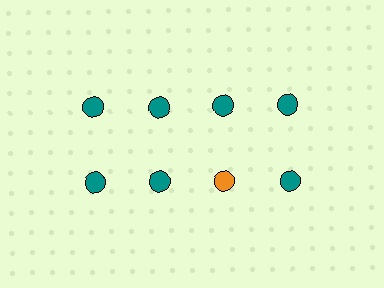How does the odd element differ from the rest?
It has a different color: orange instead of teal.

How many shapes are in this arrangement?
There are 8 shapes arranged in a grid pattern.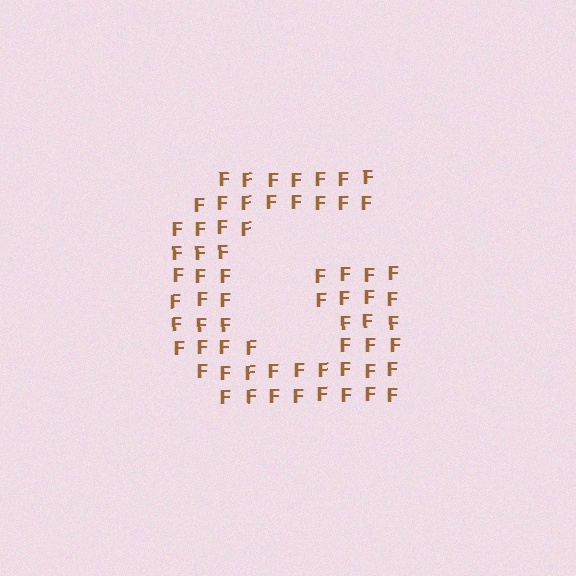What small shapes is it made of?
It is made of small letter F's.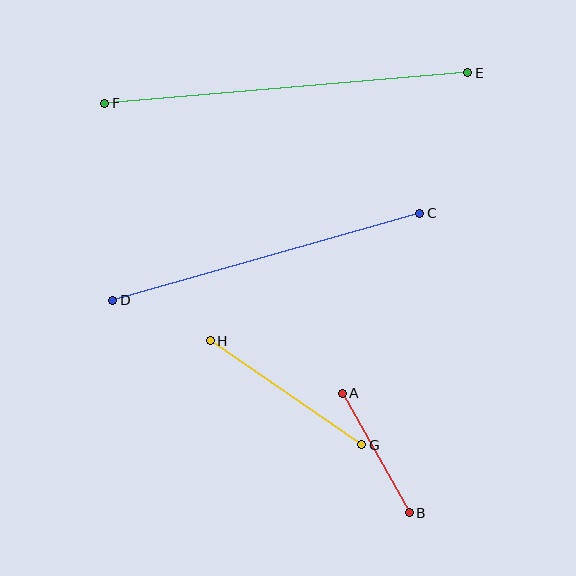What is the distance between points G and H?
The distance is approximately 184 pixels.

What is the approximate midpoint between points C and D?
The midpoint is at approximately (266, 257) pixels.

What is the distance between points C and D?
The distance is approximately 319 pixels.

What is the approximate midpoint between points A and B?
The midpoint is at approximately (376, 453) pixels.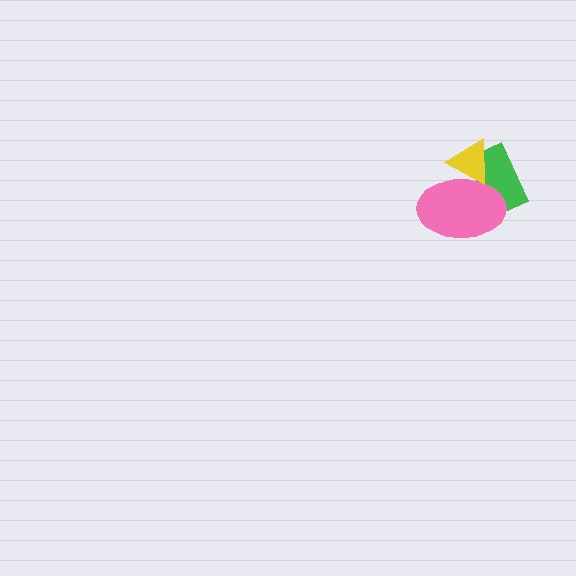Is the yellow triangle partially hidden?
No, no other shape covers it.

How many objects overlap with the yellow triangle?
2 objects overlap with the yellow triangle.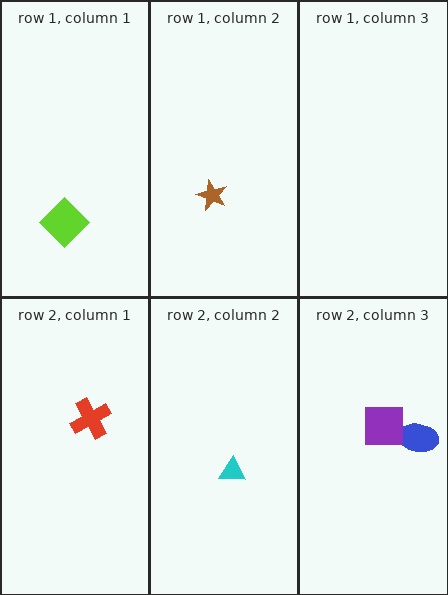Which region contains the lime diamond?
The row 1, column 1 region.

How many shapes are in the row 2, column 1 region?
1.